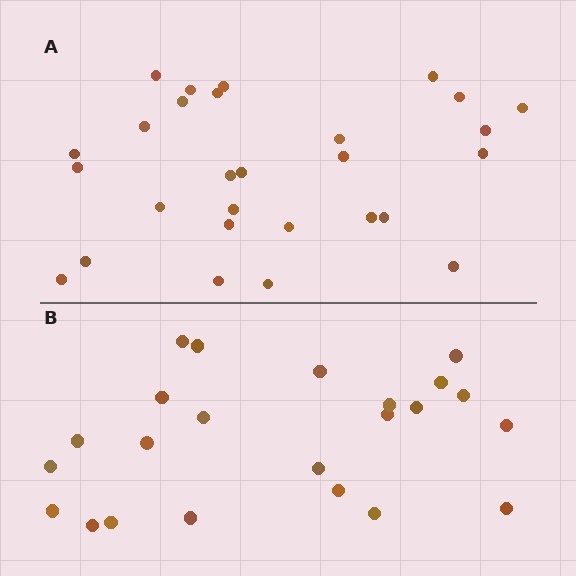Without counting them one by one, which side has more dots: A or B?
Region A (the top region) has more dots.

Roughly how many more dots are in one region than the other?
Region A has about 5 more dots than region B.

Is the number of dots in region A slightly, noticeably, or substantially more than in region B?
Region A has only slightly more — the two regions are fairly close. The ratio is roughly 1.2 to 1.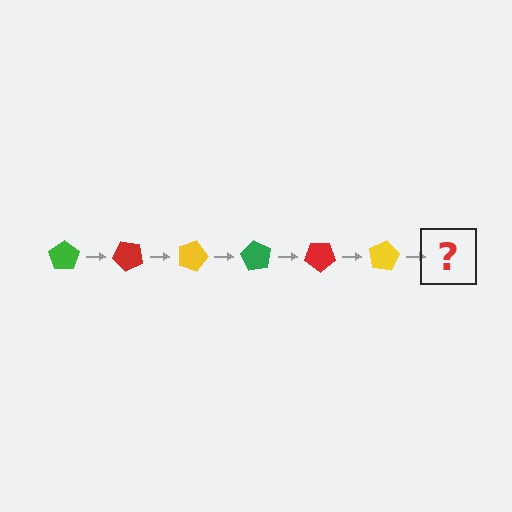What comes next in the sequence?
The next element should be a green pentagon, rotated 270 degrees from the start.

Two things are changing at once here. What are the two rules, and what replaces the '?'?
The two rules are that it rotates 45 degrees each step and the color cycles through green, red, and yellow. The '?' should be a green pentagon, rotated 270 degrees from the start.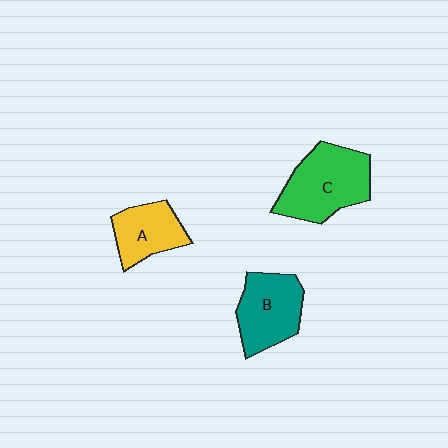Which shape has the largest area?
Shape C (green).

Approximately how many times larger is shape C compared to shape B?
Approximately 1.2 times.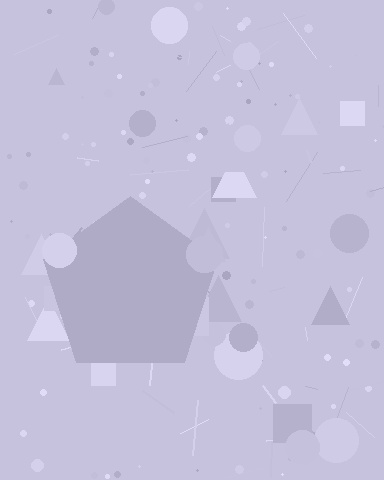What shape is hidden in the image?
A pentagon is hidden in the image.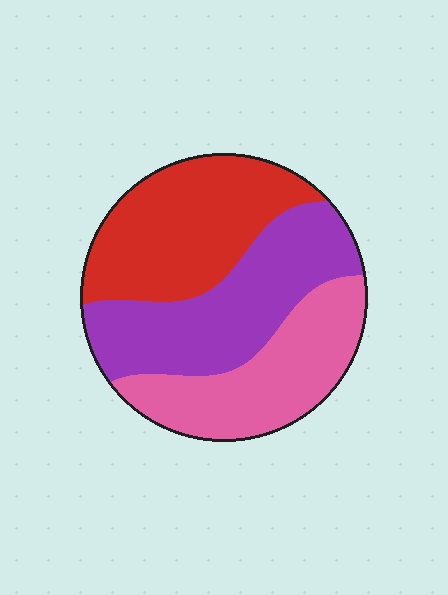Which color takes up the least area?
Pink, at roughly 30%.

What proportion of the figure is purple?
Purple covers around 35% of the figure.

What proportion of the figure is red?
Red covers around 35% of the figure.